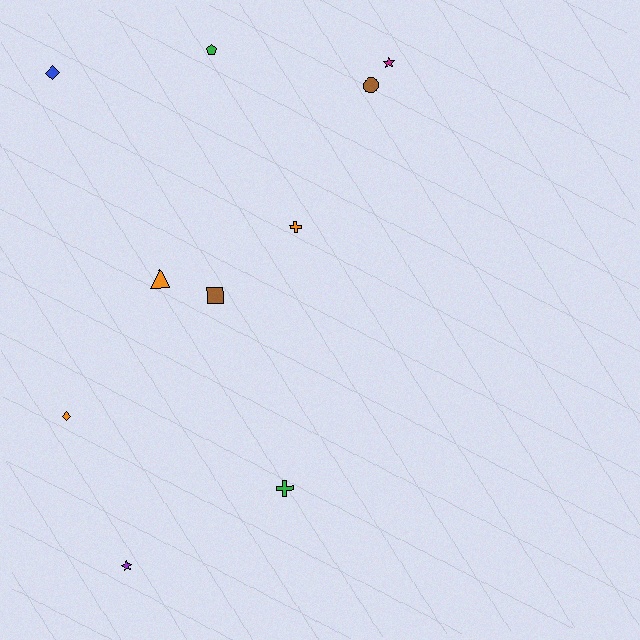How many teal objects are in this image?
There are no teal objects.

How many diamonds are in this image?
There are 2 diamonds.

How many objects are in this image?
There are 10 objects.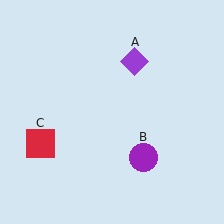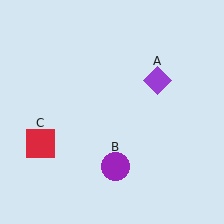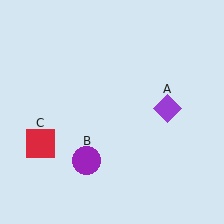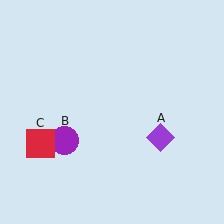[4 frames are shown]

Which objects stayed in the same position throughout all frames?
Red square (object C) remained stationary.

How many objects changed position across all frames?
2 objects changed position: purple diamond (object A), purple circle (object B).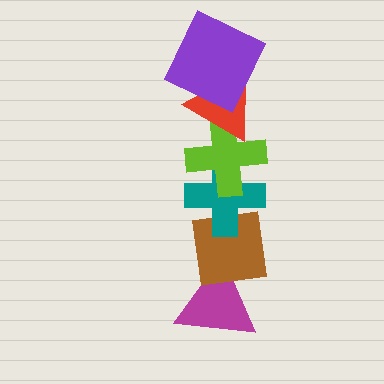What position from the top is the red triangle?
The red triangle is 2nd from the top.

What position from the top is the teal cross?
The teal cross is 4th from the top.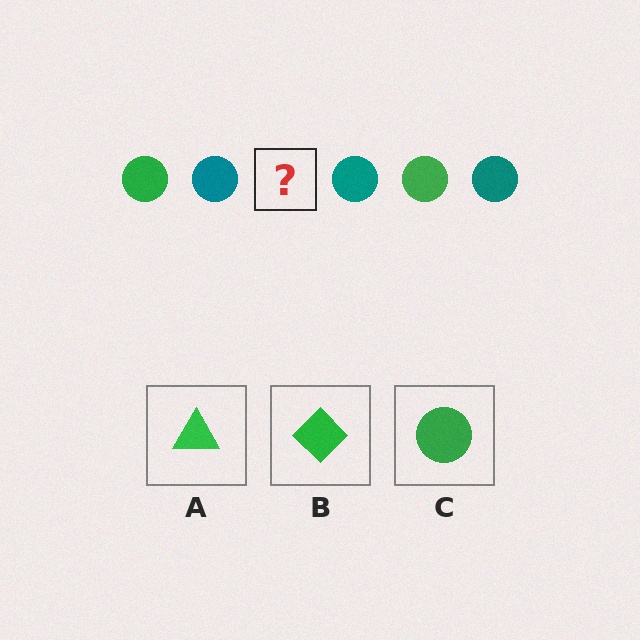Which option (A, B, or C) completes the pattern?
C.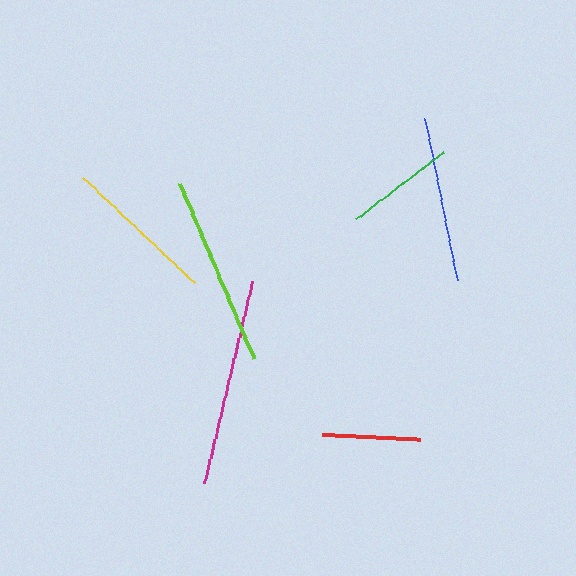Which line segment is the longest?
The magenta line is the longest at approximately 207 pixels.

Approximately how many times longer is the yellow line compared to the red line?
The yellow line is approximately 1.6 times the length of the red line.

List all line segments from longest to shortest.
From longest to shortest: magenta, lime, blue, yellow, green, red.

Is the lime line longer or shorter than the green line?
The lime line is longer than the green line.